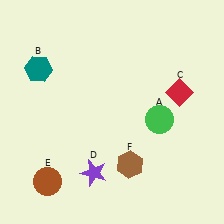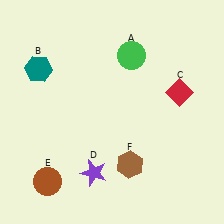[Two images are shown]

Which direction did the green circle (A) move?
The green circle (A) moved up.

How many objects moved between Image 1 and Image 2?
1 object moved between the two images.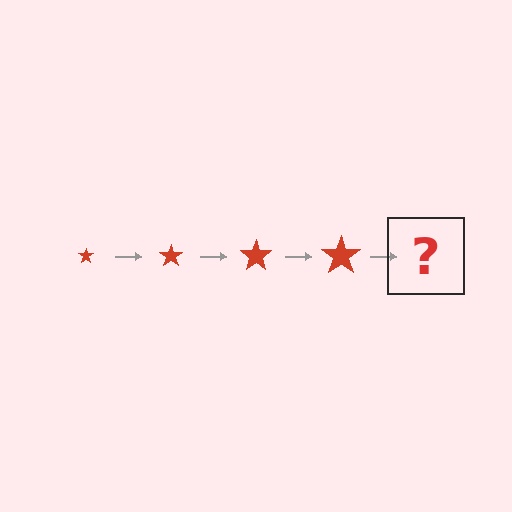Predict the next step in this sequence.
The next step is a red star, larger than the previous one.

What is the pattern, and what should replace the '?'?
The pattern is that the star gets progressively larger each step. The '?' should be a red star, larger than the previous one.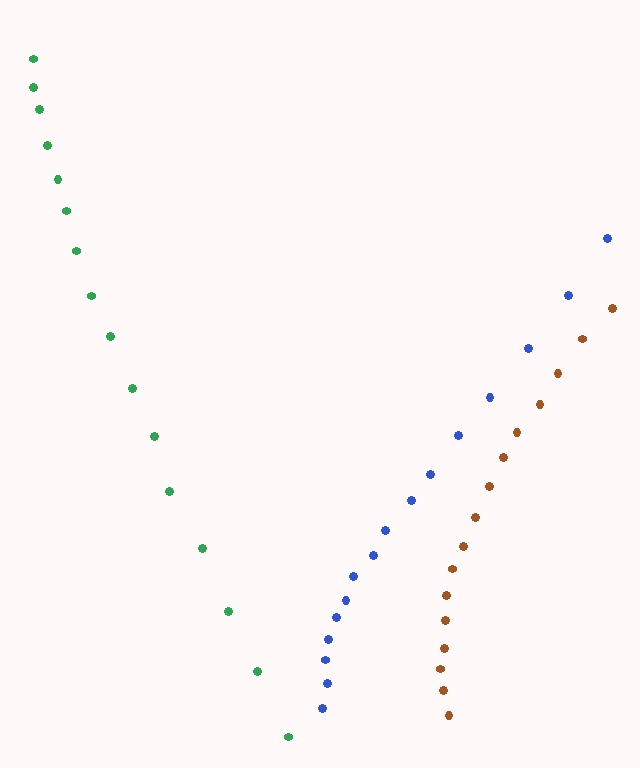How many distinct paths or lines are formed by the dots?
There are 3 distinct paths.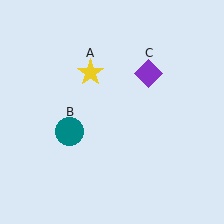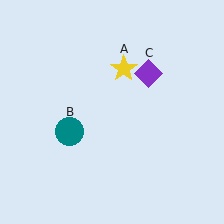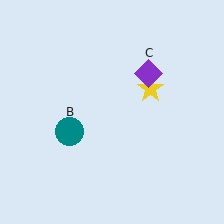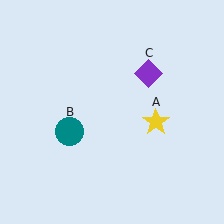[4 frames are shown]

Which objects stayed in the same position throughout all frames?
Teal circle (object B) and purple diamond (object C) remained stationary.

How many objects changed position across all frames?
1 object changed position: yellow star (object A).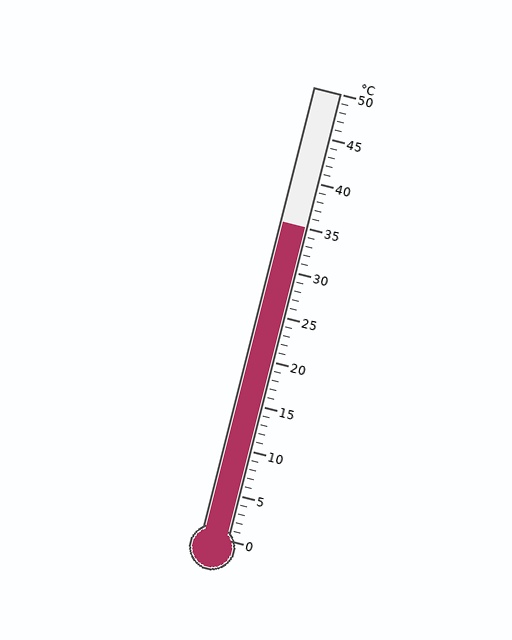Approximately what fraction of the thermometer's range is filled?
The thermometer is filled to approximately 70% of its range.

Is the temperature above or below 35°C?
The temperature is at 35°C.